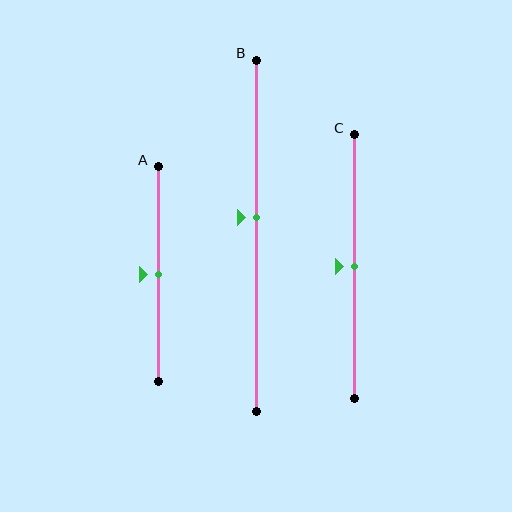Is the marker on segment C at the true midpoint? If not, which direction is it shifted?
Yes, the marker on segment C is at the true midpoint.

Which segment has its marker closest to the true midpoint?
Segment A has its marker closest to the true midpoint.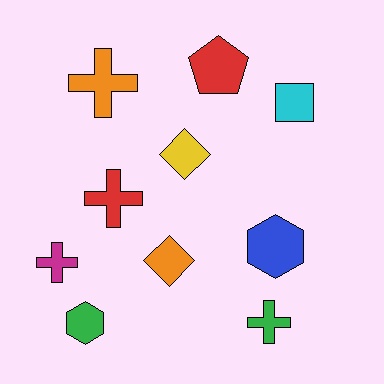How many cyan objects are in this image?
There is 1 cyan object.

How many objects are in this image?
There are 10 objects.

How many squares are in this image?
There is 1 square.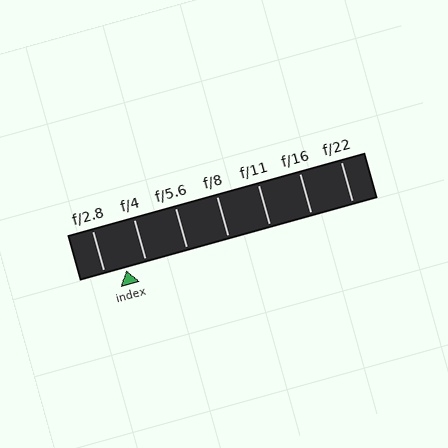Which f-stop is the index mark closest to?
The index mark is closest to f/4.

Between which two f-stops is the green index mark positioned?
The index mark is between f/2.8 and f/4.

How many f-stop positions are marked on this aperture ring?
There are 7 f-stop positions marked.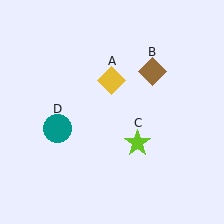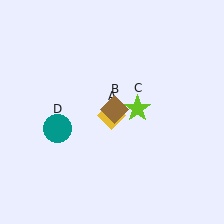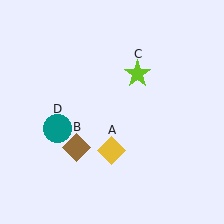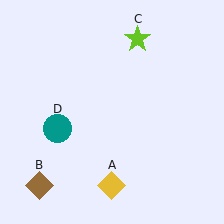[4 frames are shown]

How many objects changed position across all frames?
3 objects changed position: yellow diamond (object A), brown diamond (object B), lime star (object C).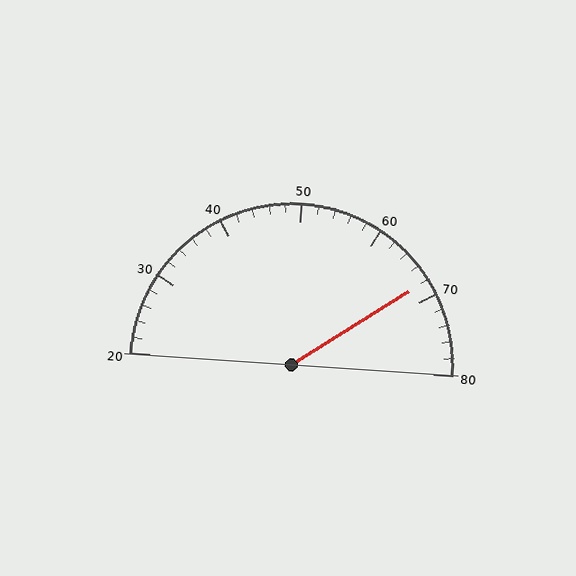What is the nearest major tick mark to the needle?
The nearest major tick mark is 70.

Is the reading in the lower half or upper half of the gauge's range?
The reading is in the upper half of the range (20 to 80).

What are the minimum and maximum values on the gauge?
The gauge ranges from 20 to 80.